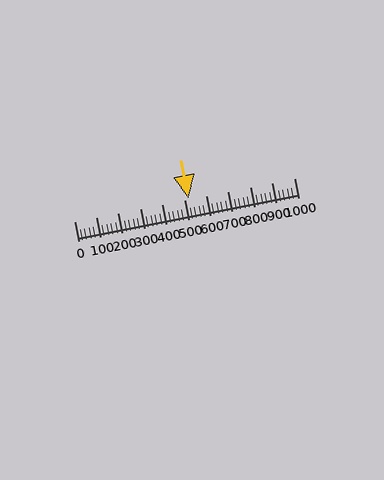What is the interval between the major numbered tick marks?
The major tick marks are spaced 100 units apart.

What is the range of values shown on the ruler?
The ruler shows values from 0 to 1000.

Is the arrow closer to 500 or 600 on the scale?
The arrow is closer to 500.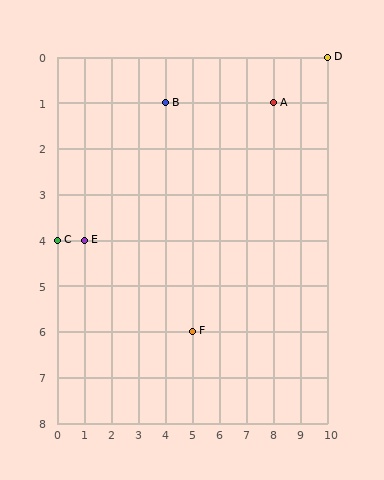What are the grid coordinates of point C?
Point C is at grid coordinates (0, 4).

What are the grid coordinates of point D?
Point D is at grid coordinates (10, 0).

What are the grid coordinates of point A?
Point A is at grid coordinates (8, 1).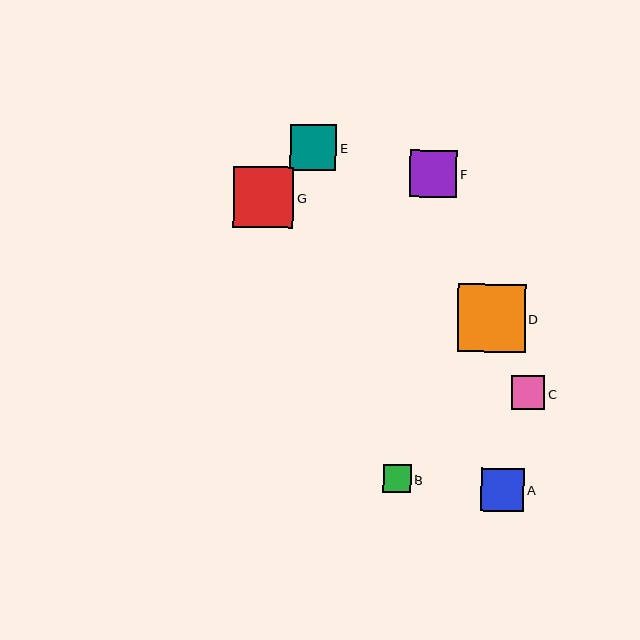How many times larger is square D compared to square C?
Square D is approximately 2.0 times the size of square C.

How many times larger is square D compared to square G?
Square D is approximately 1.1 times the size of square G.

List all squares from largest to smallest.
From largest to smallest: D, G, F, E, A, C, B.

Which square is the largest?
Square D is the largest with a size of approximately 67 pixels.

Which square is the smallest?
Square B is the smallest with a size of approximately 28 pixels.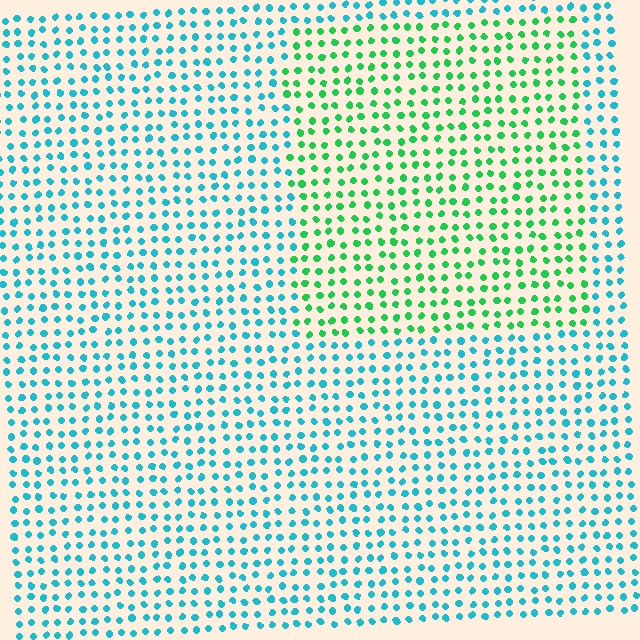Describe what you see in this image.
The image is filled with small cyan elements in a uniform arrangement. A rectangle-shaped region is visible where the elements are tinted to a slightly different hue, forming a subtle color boundary.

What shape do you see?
I see a rectangle.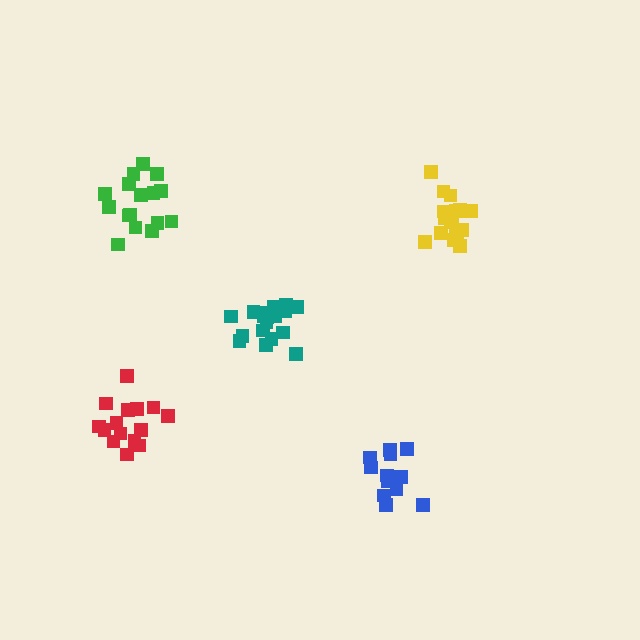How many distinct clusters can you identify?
There are 5 distinct clusters.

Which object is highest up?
The green cluster is topmost.